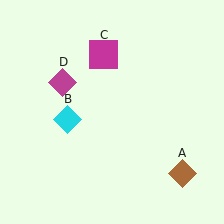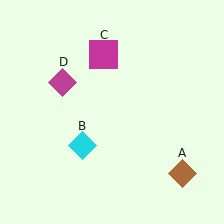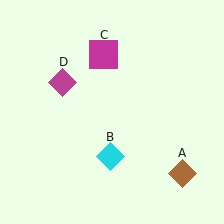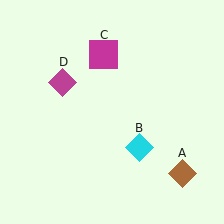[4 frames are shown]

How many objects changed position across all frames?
1 object changed position: cyan diamond (object B).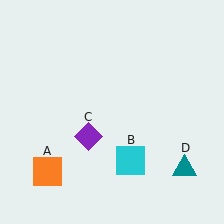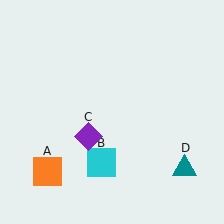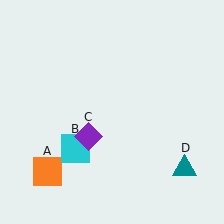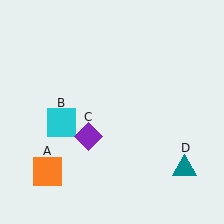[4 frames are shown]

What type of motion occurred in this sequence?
The cyan square (object B) rotated clockwise around the center of the scene.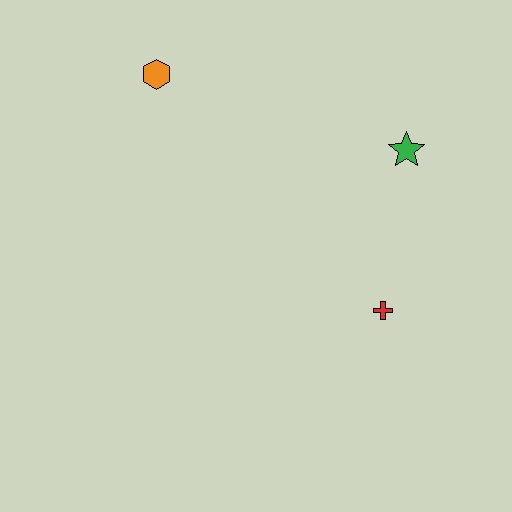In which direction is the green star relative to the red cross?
The green star is above the red cross.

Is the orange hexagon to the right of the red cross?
No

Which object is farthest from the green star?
The orange hexagon is farthest from the green star.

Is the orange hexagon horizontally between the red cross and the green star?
No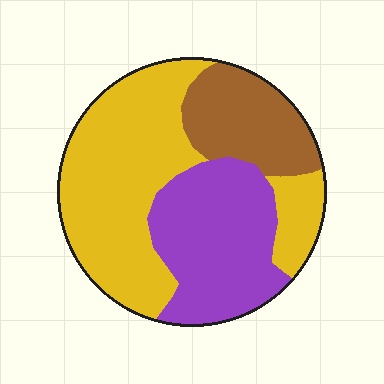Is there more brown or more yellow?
Yellow.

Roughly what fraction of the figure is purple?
Purple takes up about one third (1/3) of the figure.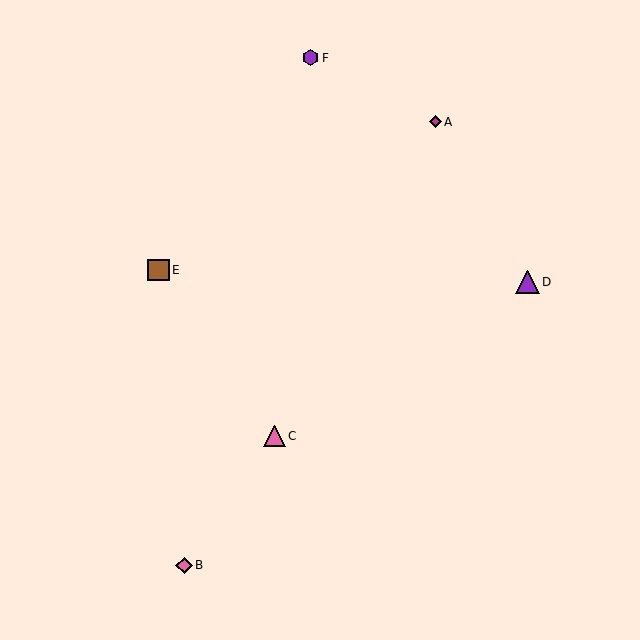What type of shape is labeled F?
Shape F is a purple hexagon.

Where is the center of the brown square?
The center of the brown square is at (159, 270).